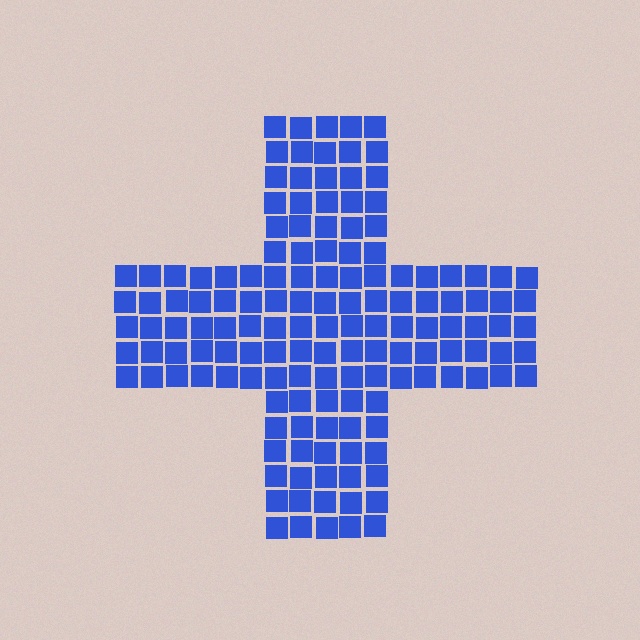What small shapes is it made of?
It is made of small squares.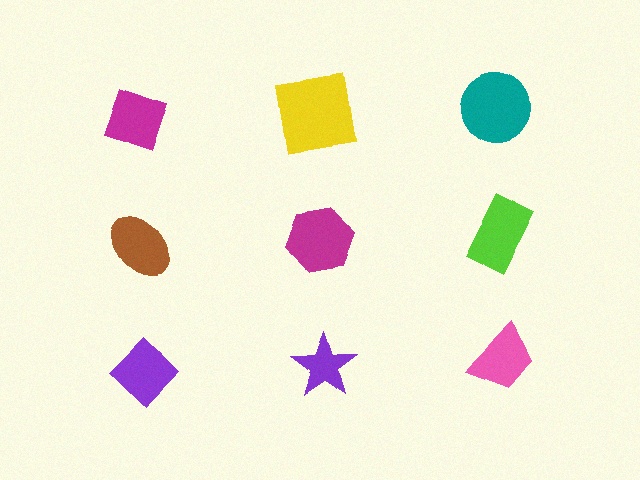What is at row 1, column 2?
A yellow square.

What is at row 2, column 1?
A brown ellipse.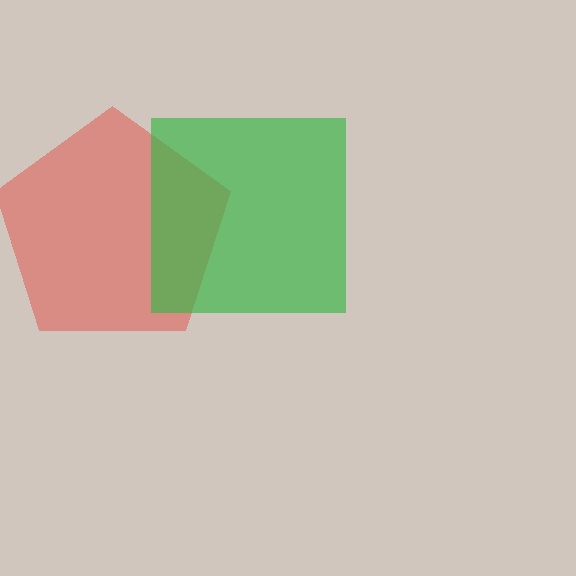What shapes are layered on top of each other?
The layered shapes are: a red pentagon, a green square.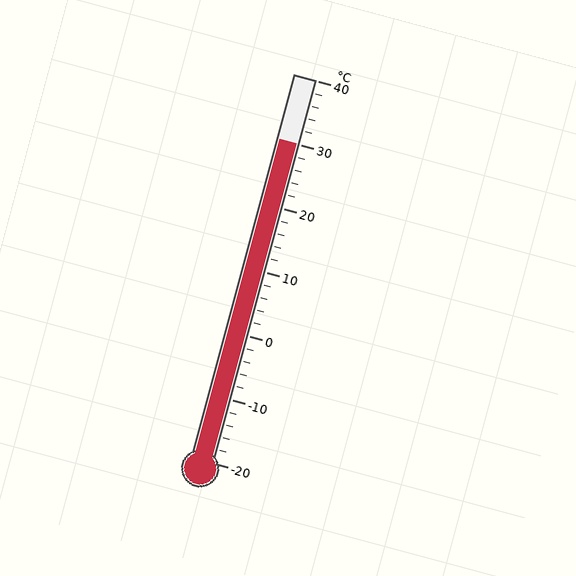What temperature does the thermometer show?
The thermometer shows approximately 30°C.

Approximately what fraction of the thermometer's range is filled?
The thermometer is filled to approximately 85% of its range.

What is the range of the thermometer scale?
The thermometer scale ranges from -20°C to 40°C.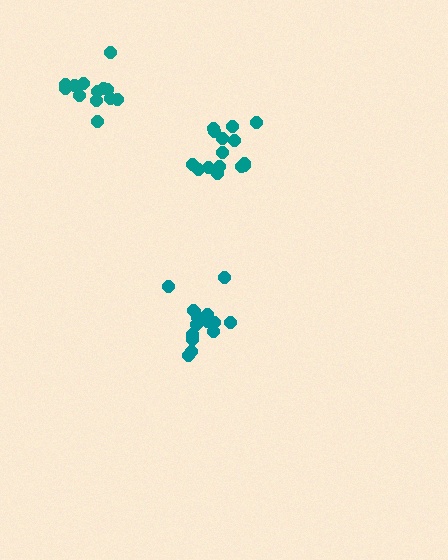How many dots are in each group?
Group 1: 13 dots, Group 2: 15 dots, Group 3: 15 dots (43 total).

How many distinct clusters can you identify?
There are 3 distinct clusters.